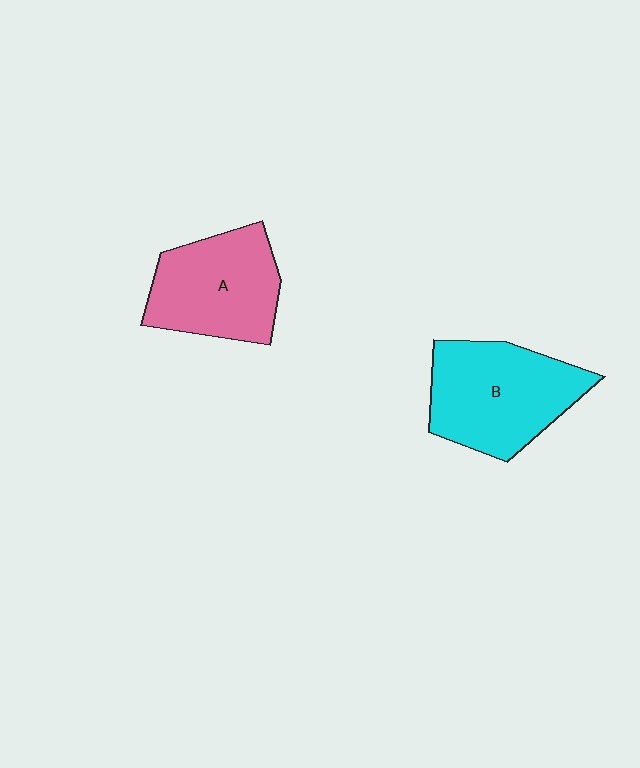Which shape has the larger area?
Shape B (cyan).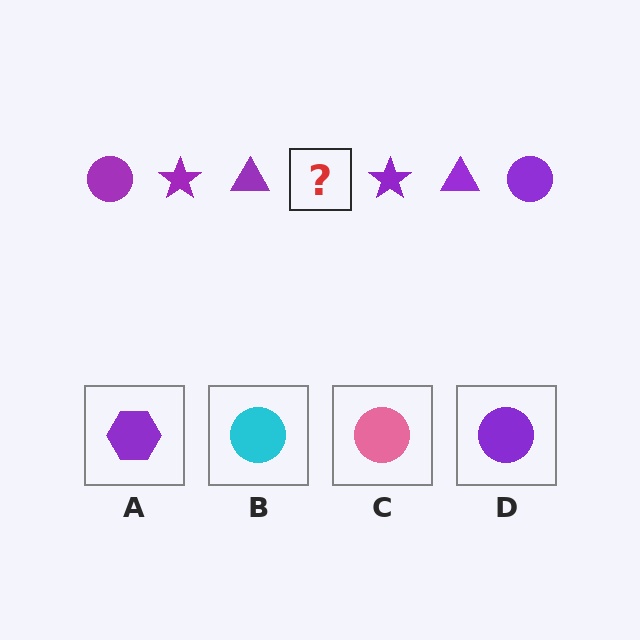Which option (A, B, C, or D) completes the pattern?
D.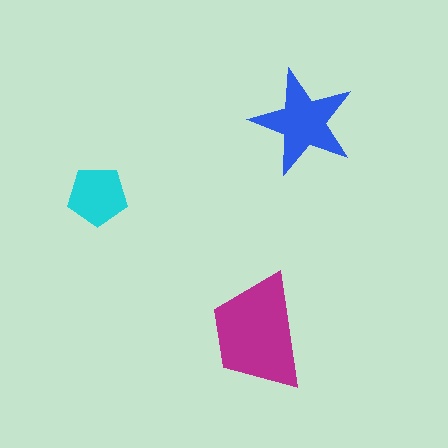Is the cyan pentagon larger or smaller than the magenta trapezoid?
Smaller.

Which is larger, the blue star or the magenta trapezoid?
The magenta trapezoid.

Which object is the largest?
The magenta trapezoid.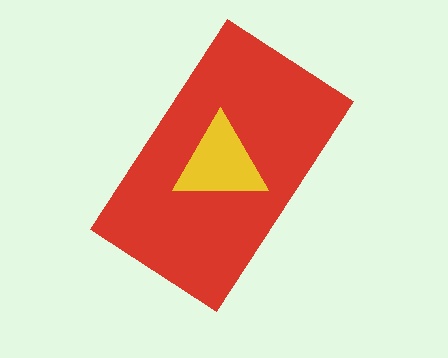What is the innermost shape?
The yellow triangle.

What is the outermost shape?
The red rectangle.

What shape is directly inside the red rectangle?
The yellow triangle.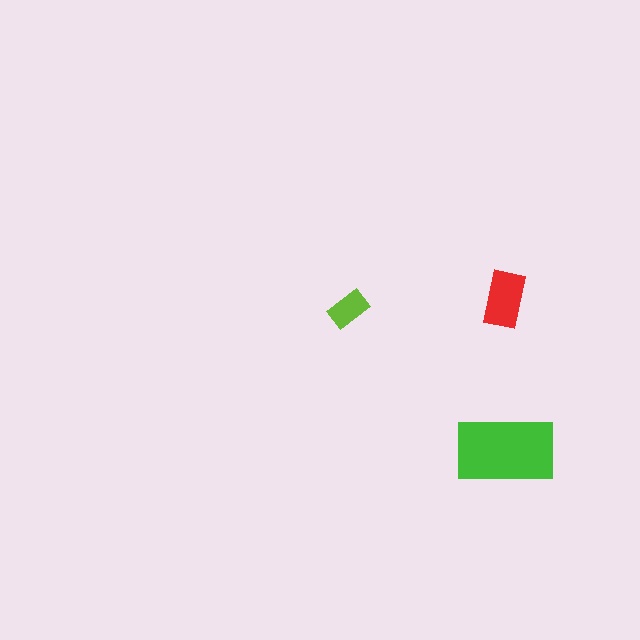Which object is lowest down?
The green rectangle is bottommost.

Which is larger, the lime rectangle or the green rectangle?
The green one.